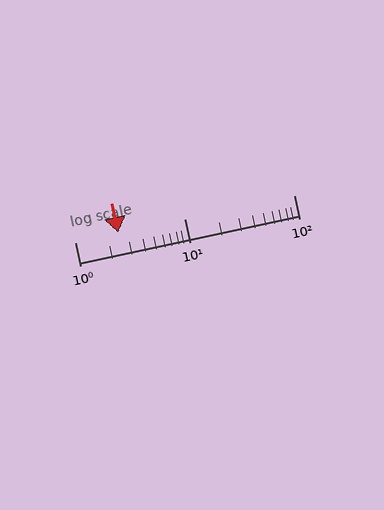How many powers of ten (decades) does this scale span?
The scale spans 2 decades, from 1 to 100.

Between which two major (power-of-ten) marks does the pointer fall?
The pointer is between 1 and 10.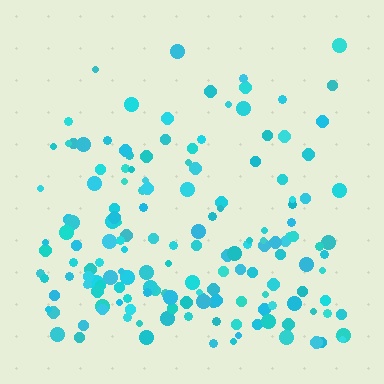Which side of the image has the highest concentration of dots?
The bottom.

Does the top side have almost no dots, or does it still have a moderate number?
Still a moderate number, just noticeably fewer than the bottom.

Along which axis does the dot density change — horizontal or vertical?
Vertical.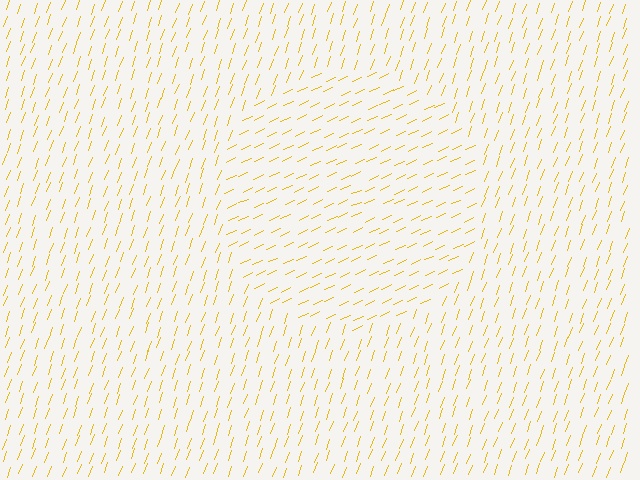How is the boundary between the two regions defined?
The boundary is defined purely by a change in line orientation (approximately 45 degrees difference). All lines are the same color and thickness.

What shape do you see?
I see a circle.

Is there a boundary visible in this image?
Yes, there is a texture boundary formed by a change in line orientation.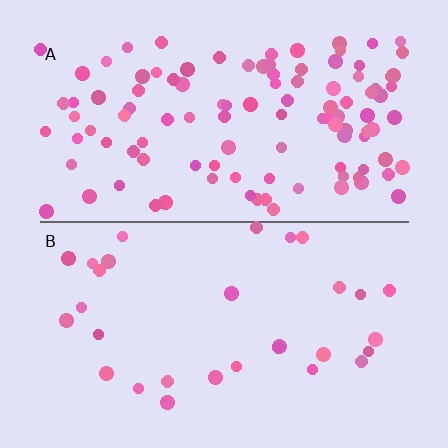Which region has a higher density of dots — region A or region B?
A (the top).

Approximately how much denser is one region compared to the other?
Approximately 3.6× — region A over region B.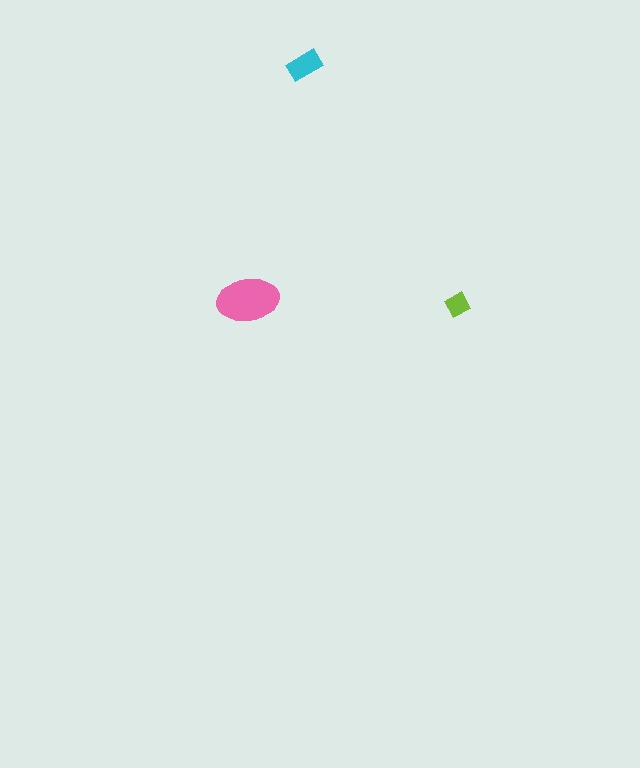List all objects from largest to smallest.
The pink ellipse, the cyan rectangle, the lime diamond.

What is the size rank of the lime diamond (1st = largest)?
3rd.